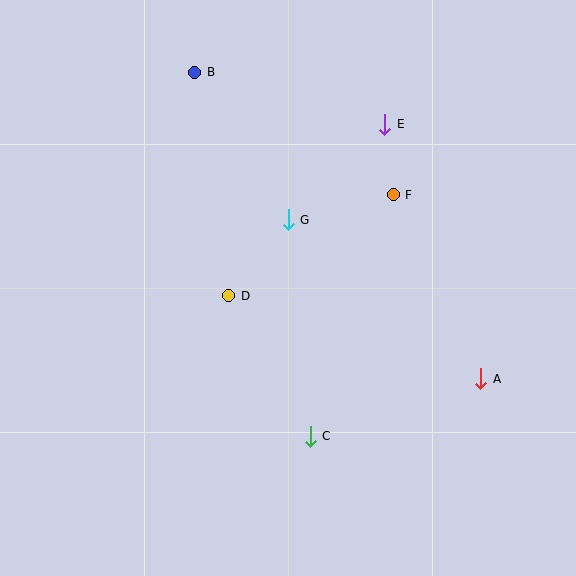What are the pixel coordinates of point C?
Point C is at (310, 436).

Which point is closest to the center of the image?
Point D at (229, 296) is closest to the center.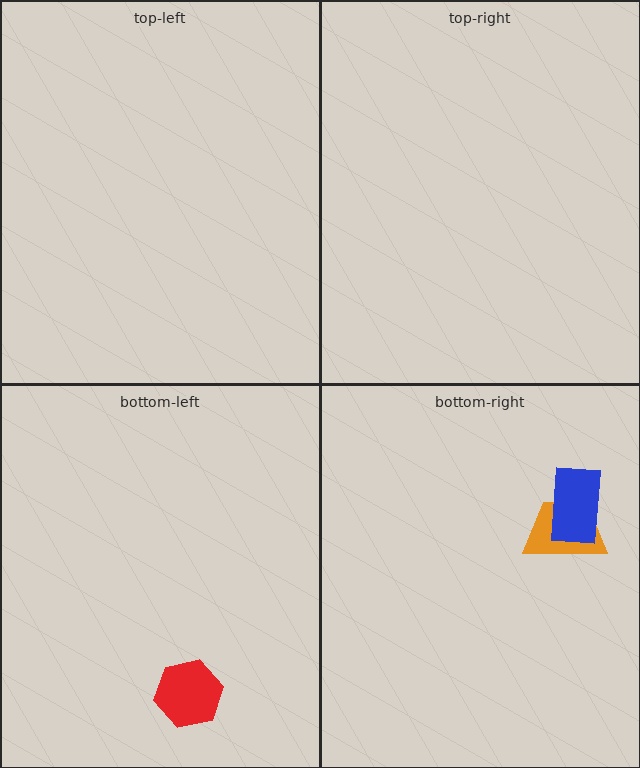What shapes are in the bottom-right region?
The orange trapezoid, the blue rectangle.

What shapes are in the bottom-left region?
The red hexagon.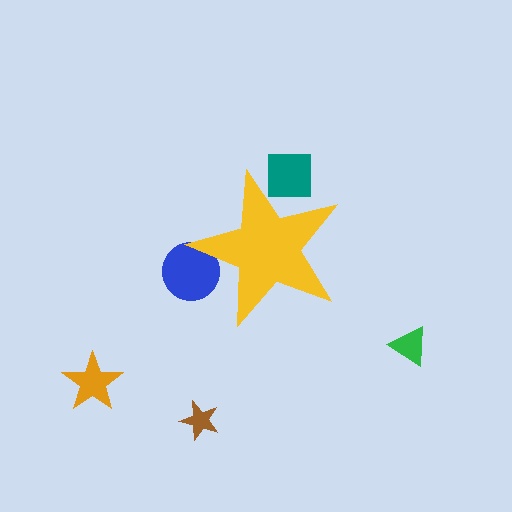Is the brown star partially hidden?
No, the brown star is fully visible.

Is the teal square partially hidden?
Yes, the teal square is partially hidden behind the yellow star.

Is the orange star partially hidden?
No, the orange star is fully visible.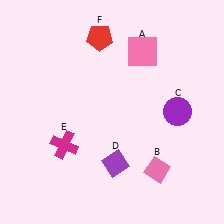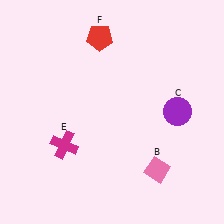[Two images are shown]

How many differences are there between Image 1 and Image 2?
There are 2 differences between the two images.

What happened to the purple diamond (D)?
The purple diamond (D) was removed in Image 2. It was in the bottom-right area of Image 1.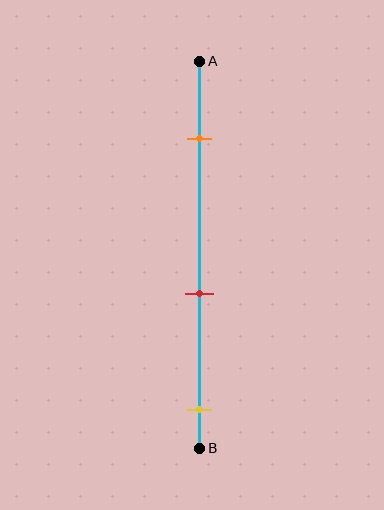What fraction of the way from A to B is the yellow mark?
The yellow mark is approximately 90% (0.9) of the way from A to B.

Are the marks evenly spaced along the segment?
Yes, the marks are approximately evenly spaced.